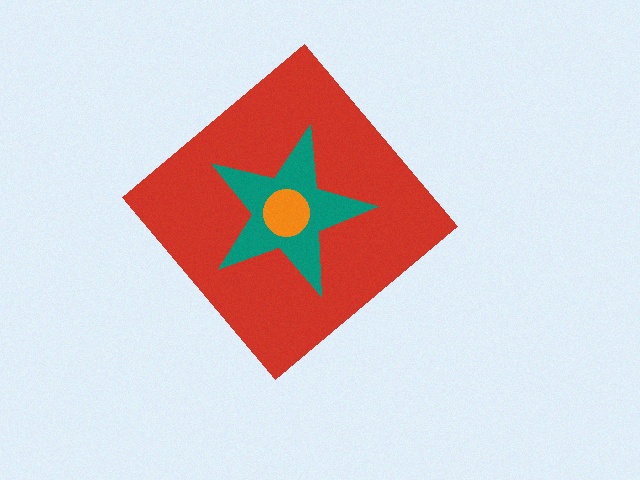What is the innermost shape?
The orange circle.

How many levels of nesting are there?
3.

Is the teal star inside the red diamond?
Yes.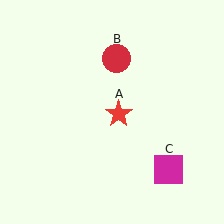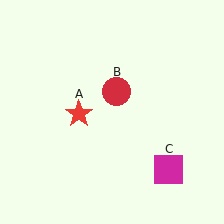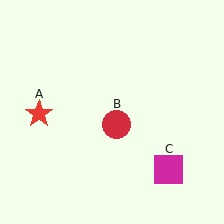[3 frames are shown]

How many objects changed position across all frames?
2 objects changed position: red star (object A), red circle (object B).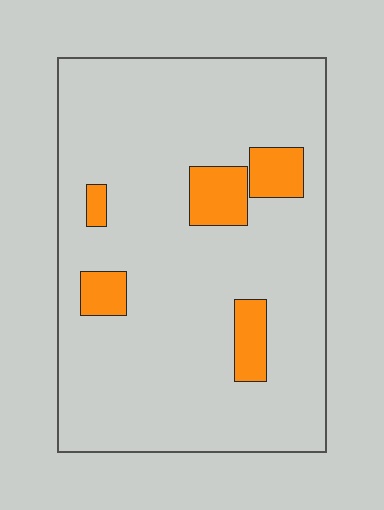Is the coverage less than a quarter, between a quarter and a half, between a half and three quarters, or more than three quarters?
Less than a quarter.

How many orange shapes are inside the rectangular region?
5.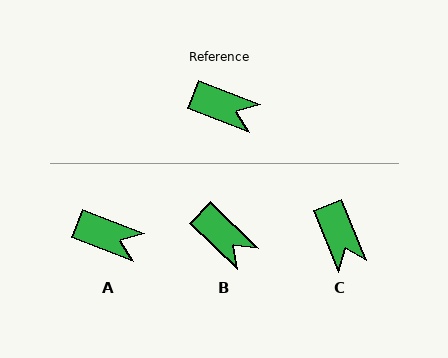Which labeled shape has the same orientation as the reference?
A.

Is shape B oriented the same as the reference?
No, it is off by about 22 degrees.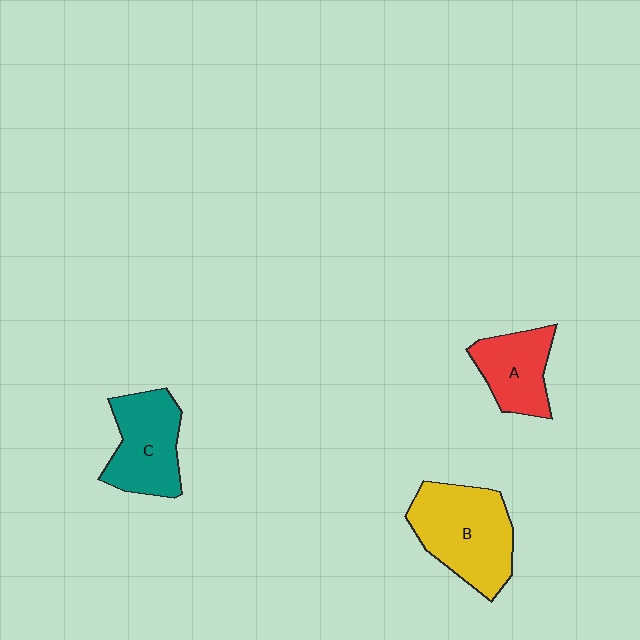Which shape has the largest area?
Shape B (yellow).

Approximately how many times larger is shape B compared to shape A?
Approximately 1.6 times.